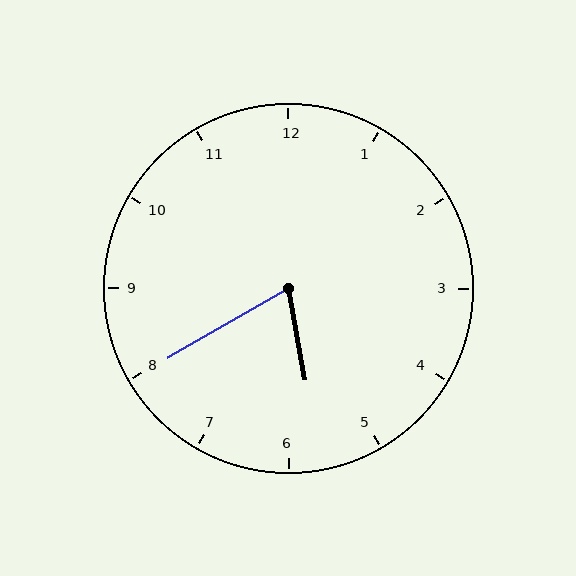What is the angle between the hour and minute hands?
Approximately 70 degrees.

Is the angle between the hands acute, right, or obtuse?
It is acute.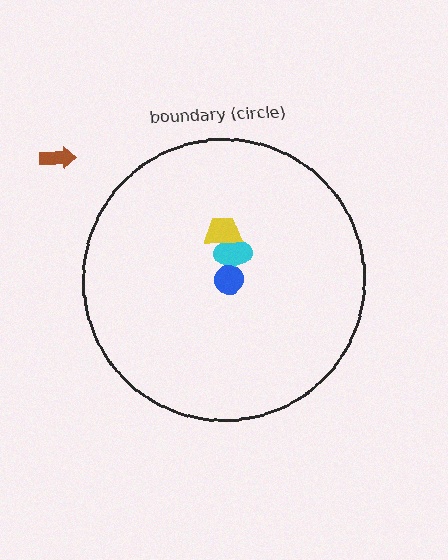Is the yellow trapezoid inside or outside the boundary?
Inside.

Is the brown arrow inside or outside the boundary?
Outside.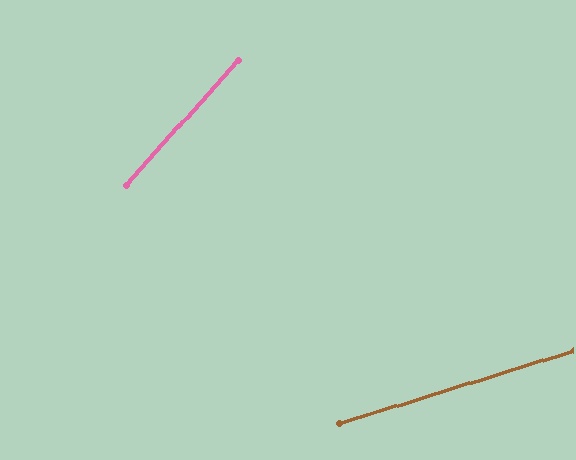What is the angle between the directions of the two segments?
Approximately 30 degrees.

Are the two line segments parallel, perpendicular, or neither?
Neither parallel nor perpendicular — they differ by about 30°.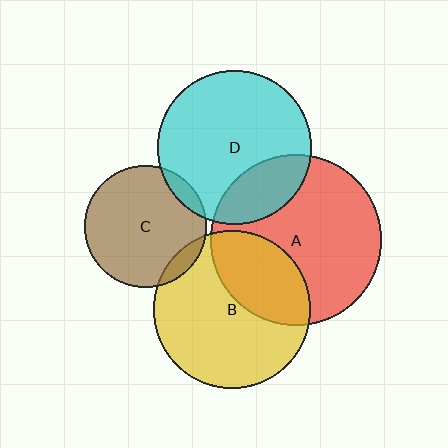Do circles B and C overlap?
Yes.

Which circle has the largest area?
Circle A (red).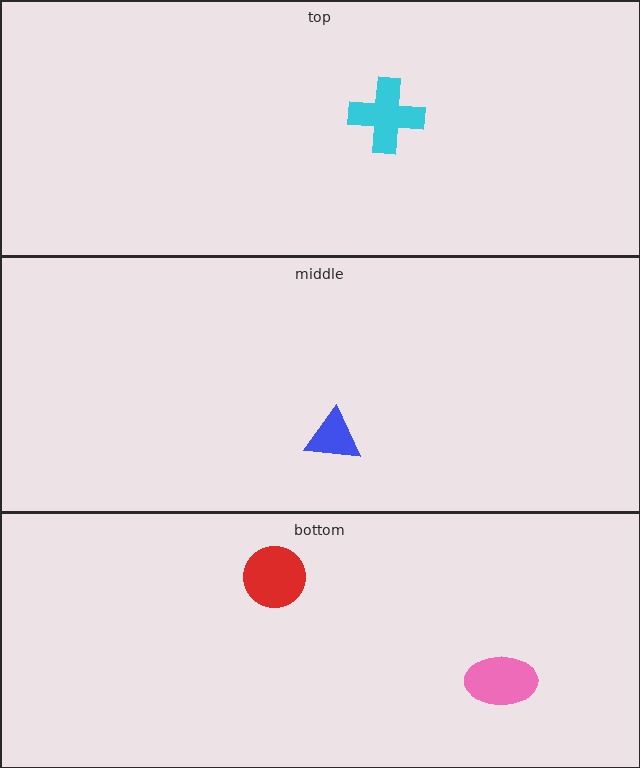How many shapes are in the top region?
1.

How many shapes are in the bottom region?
2.